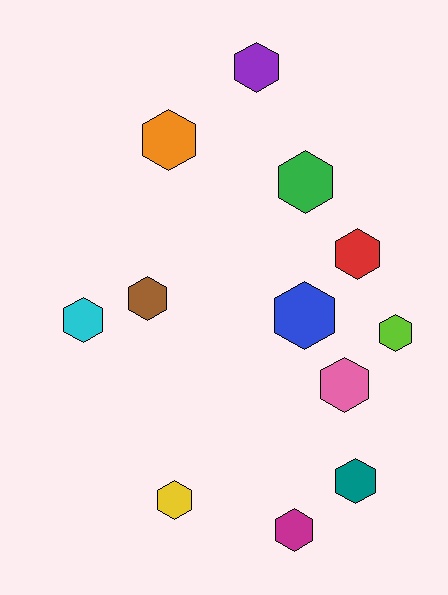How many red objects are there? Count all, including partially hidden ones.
There is 1 red object.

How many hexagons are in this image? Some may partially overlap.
There are 12 hexagons.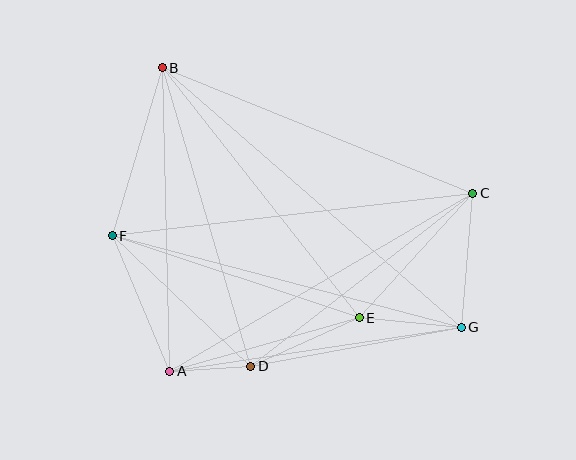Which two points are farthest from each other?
Points B and G are farthest from each other.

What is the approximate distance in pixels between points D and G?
The distance between D and G is approximately 214 pixels.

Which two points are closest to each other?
Points A and D are closest to each other.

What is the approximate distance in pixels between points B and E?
The distance between B and E is approximately 318 pixels.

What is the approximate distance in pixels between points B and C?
The distance between B and C is approximately 335 pixels.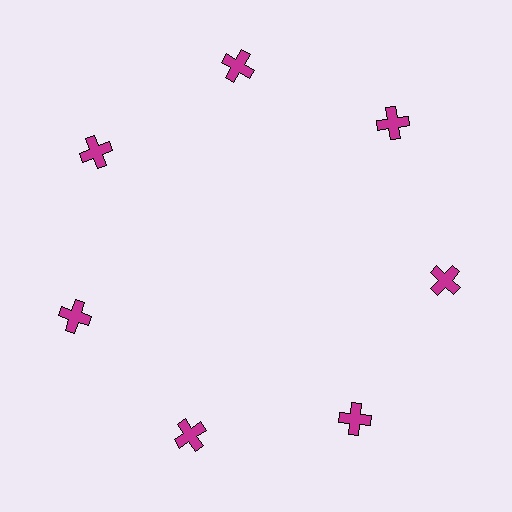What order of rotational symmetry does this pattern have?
This pattern has 7-fold rotational symmetry.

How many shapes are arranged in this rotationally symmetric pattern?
There are 7 shapes, arranged in 7 groups of 1.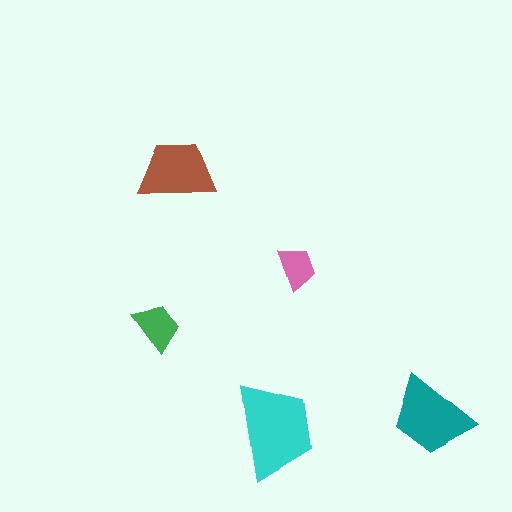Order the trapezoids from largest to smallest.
the cyan one, the teal one, the brown one, the green one, the pink one.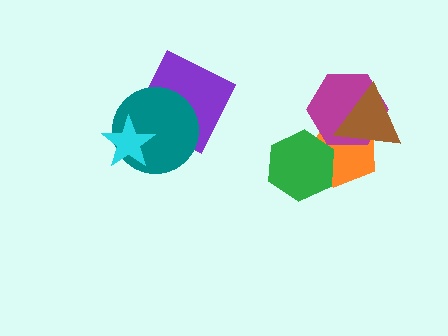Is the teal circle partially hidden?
Yes, it is partially covered by another shape.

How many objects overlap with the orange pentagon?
3 objects overlap with the orange pentagon.